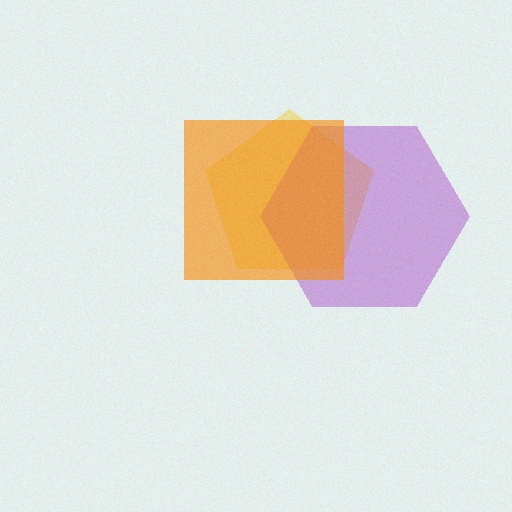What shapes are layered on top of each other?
The layered shapes are: a yellow pentagon, a purple hexagon, an orange square.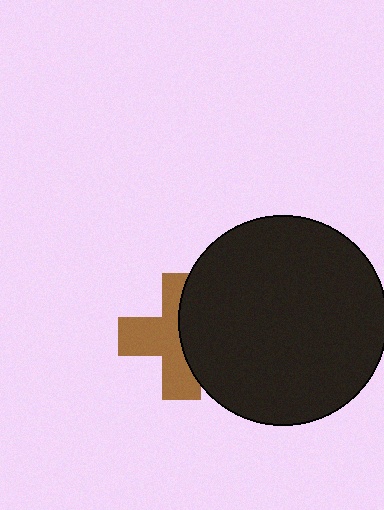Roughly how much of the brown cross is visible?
About half of it is visible (roughly 56%).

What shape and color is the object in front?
The object in front is a black circle.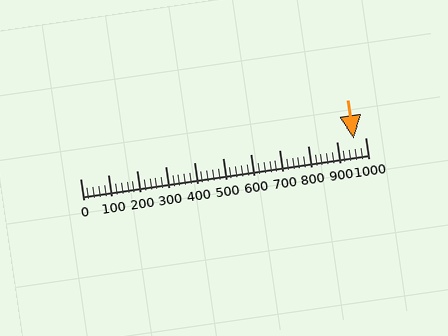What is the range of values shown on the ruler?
The ruler shows values from 0 to 1000.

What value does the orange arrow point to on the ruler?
The orange arrow points to approximately 960.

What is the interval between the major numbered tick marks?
The major tick marks are spaced 100 units apart.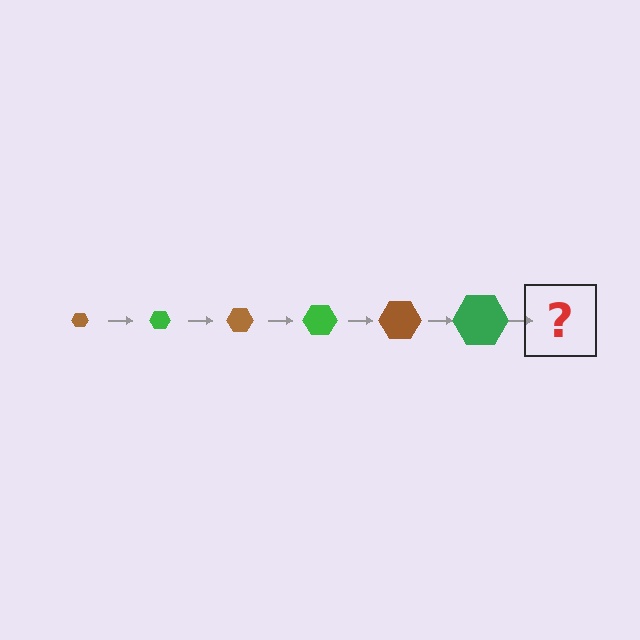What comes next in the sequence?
The next element should be a brown hexagon, larger than the previous one.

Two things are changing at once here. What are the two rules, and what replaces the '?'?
The two rules are that the hexagon grows larger each step and the color cycles through brown and green. The '?' should be a brown hexagon, larger than the previous one.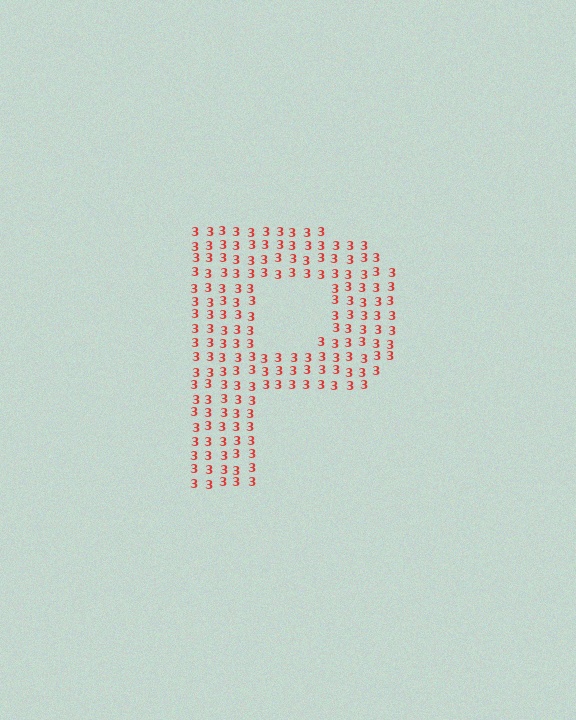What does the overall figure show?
The overall figure shows the letter P.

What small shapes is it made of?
It is made of small digit 3's.